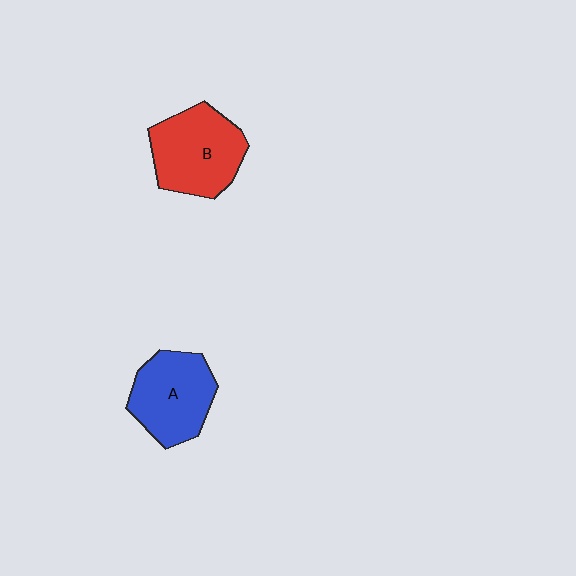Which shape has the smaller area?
Shape A (blue).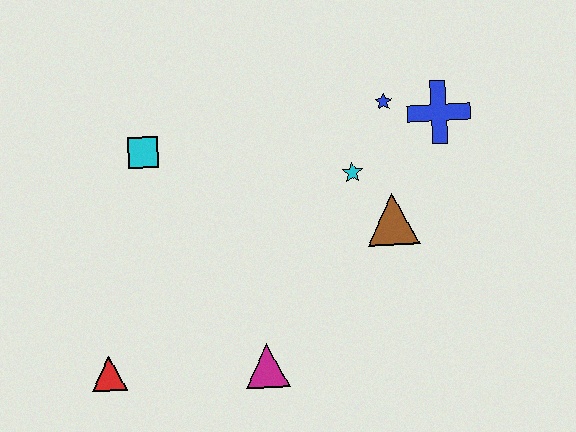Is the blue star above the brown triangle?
Yes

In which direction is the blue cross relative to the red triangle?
The blue cross is to the right of the red triangle.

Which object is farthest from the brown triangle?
The red triangle is farthest from the brown triangle.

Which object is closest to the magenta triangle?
The red triangle is closest to the magenta triangle.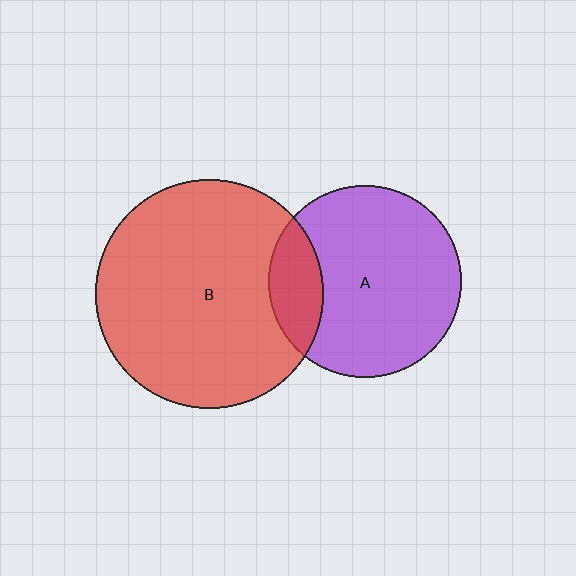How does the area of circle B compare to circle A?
Approximately 1.4 times.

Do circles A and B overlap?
Yes.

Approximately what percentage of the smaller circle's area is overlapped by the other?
Approximately 20%.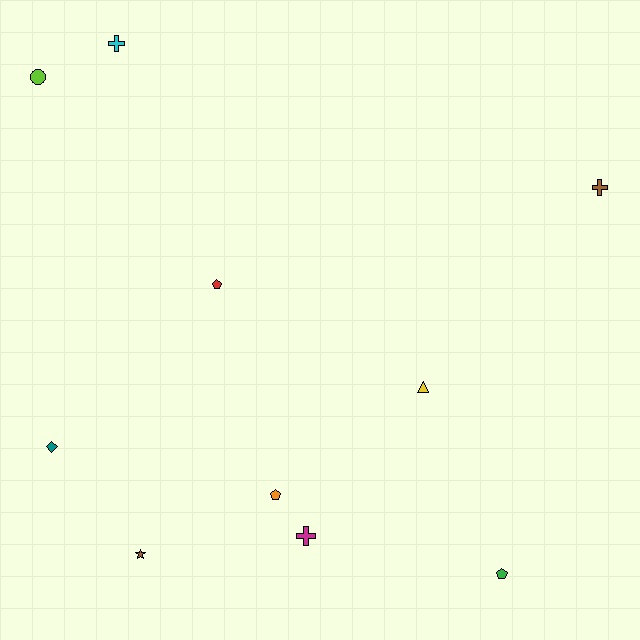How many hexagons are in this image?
There are no hexagons.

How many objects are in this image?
There are 10 objects.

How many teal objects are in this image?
There is 1 teal object.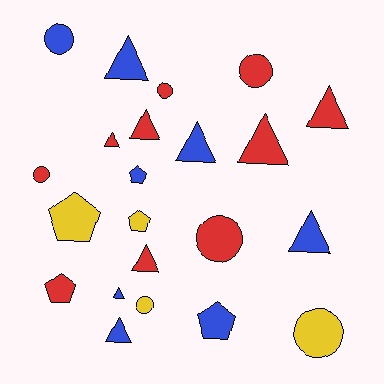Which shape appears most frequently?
Triangle, with 10 objects.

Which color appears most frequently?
Red, with 10 objects.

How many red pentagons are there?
There is 1 red pentagon.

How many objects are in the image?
There are 22 objects.